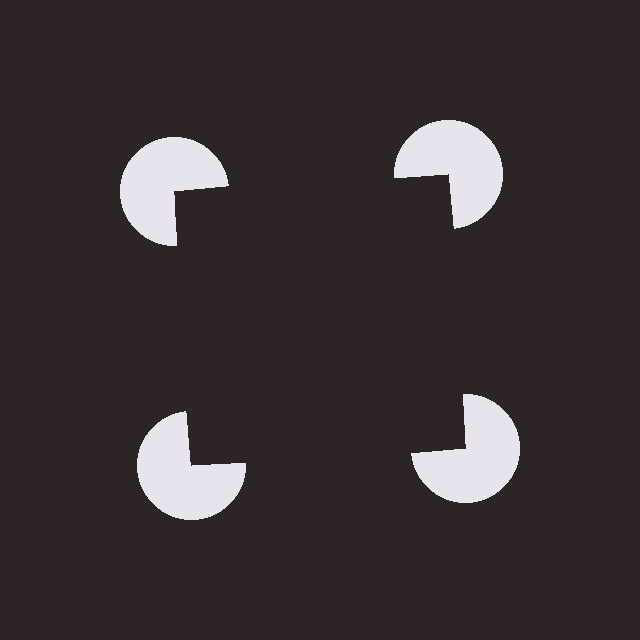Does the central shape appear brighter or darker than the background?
It typically appears slightly darker than the background, even though no actual brightness change is drawn.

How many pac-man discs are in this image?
There are 4 — one at each vertex of the illusory square.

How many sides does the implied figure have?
4 sides.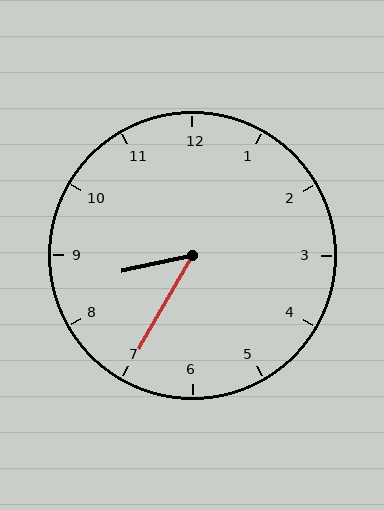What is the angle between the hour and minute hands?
Approximately 48 degrees.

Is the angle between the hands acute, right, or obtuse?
It is acute.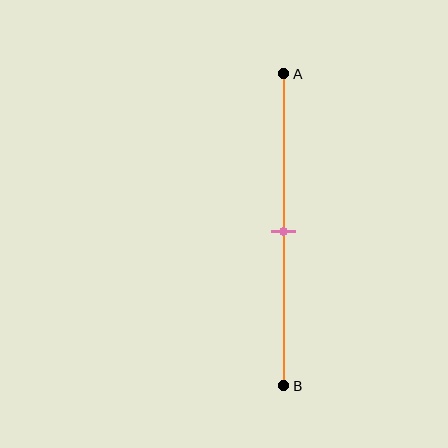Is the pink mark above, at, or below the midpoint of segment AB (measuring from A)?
The pink mark is approximately at the midpoint of segment AB.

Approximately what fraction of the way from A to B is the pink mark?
The pink mark is approximately 50% of the way from A to B.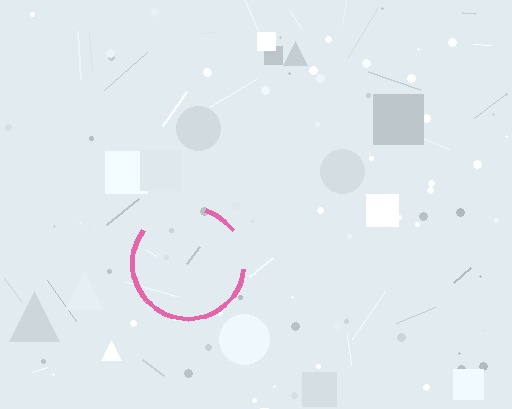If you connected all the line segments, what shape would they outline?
They would outline a circle.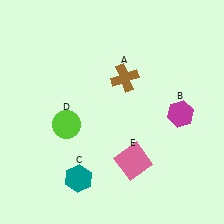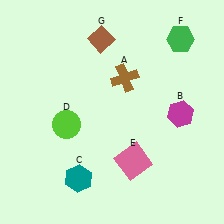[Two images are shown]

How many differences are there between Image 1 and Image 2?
There are 2 differences between the two images.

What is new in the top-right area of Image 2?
A green hexagon (F) was added in the top-right area of Image 2.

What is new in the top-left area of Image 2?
A brown diamond (G) was added in the top-left area of Image 2.